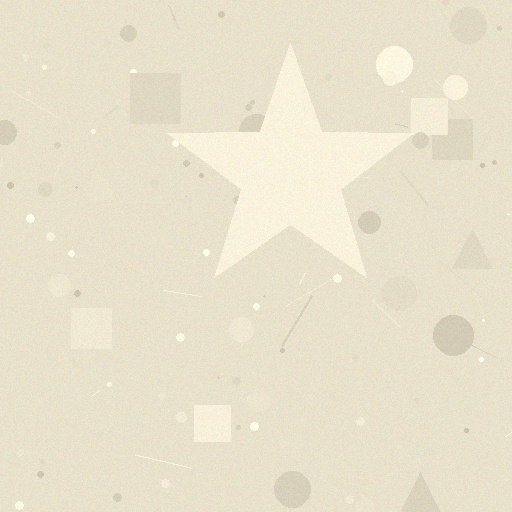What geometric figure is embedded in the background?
A star is embedded in the background.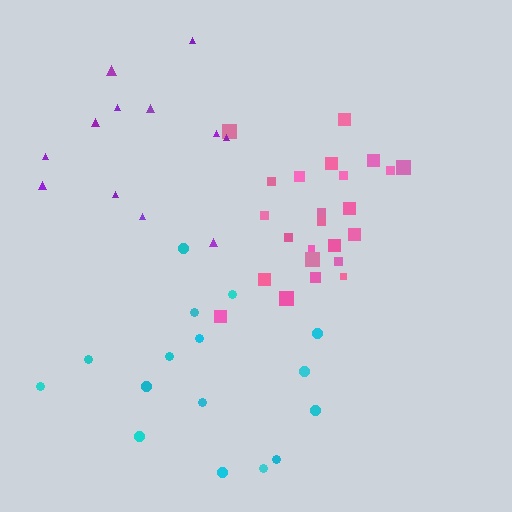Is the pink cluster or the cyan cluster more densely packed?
Pink.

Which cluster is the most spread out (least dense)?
Purple.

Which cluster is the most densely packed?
Pink.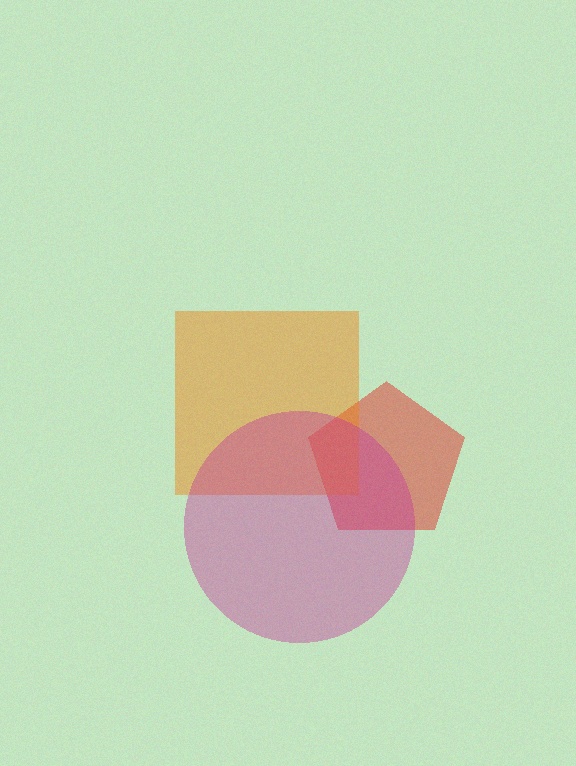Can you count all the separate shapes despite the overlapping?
Yes, there are 3 separate shapes.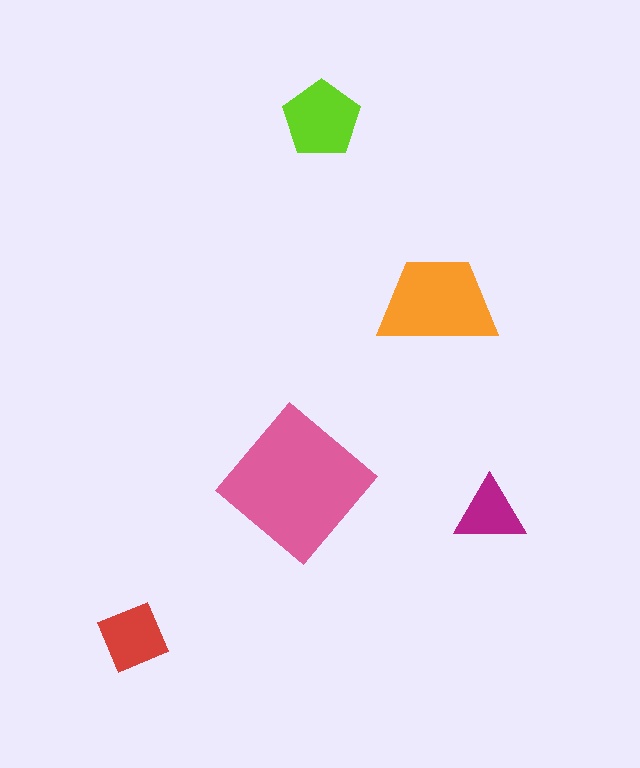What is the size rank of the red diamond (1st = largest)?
4th.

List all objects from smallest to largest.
The magenta triangle, the red diamond, the lime pentagon, the orange trapezoid, the pink diamond.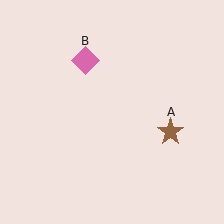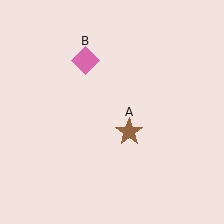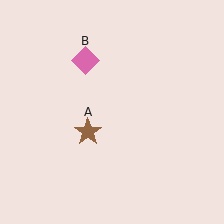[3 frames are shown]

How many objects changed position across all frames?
1 object changed position: brown star (object A).